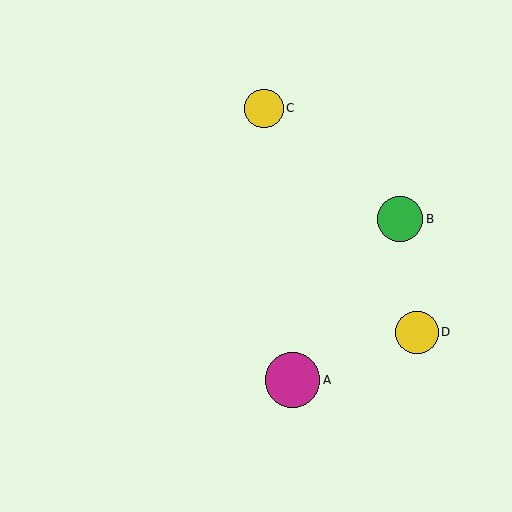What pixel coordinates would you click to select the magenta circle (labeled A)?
Click at (293, 380) to select the magenta circle A.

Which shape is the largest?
The magenta circle (labeled A) is the largest.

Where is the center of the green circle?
The center of the green circle is at (400, 219).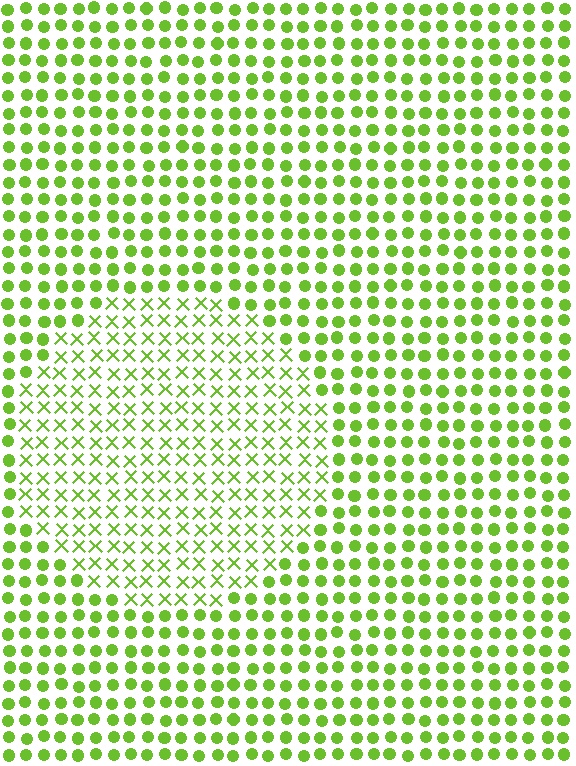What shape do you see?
I see a circle.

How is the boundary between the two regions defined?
The boundary is defined by a change in element shape: X marks inside vs. circles outside. All elements share the same color and spacing.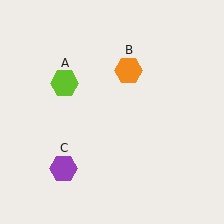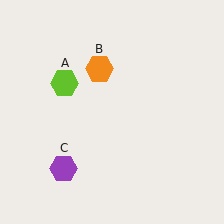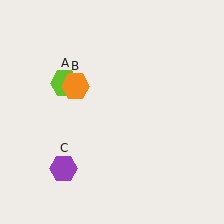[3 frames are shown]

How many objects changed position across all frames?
1 object changed position: orange hexagon (object B).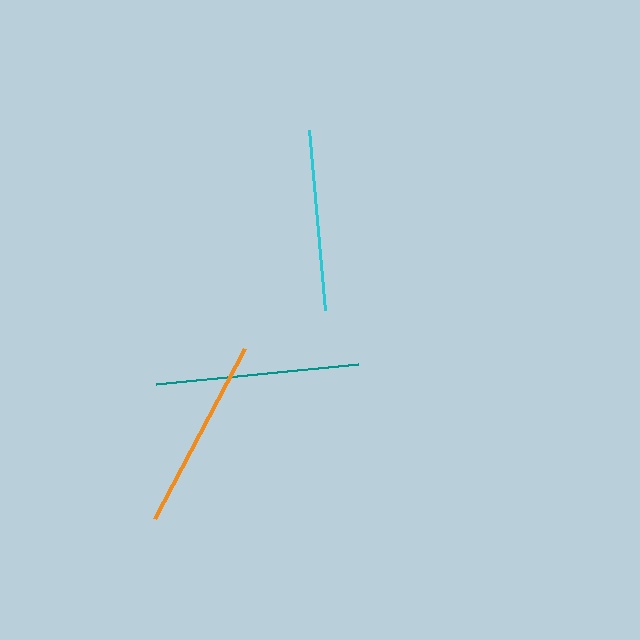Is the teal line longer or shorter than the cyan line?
The teal line is longer than the cyan line.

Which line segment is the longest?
The teal line is the longest at approximately 203 pixels.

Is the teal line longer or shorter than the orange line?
The teal line is longer than the orange line.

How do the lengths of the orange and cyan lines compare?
The orange and cyan lines are approximately the same length.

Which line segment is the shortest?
The cyan line is the shortest at approximately 181 pixels.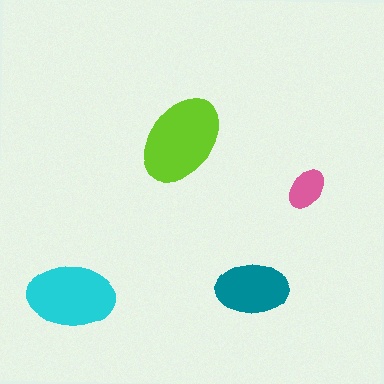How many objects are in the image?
There are 4 objects in the image.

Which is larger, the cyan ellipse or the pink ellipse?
The cyan one.